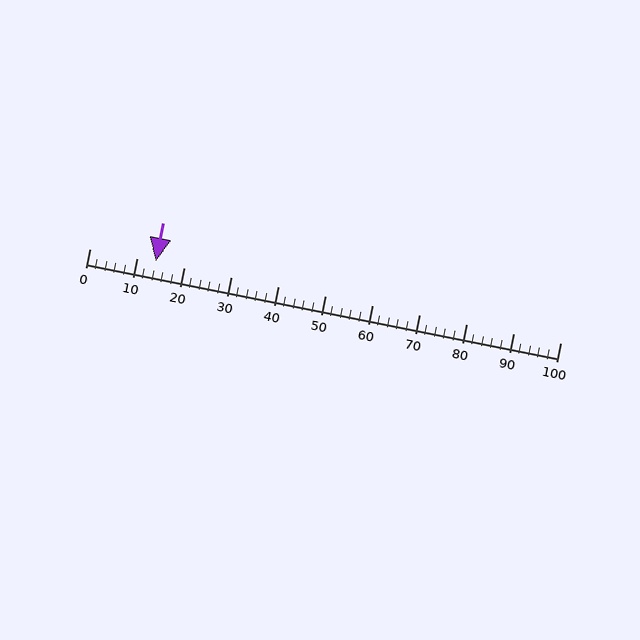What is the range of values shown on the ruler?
The ruler shows values from 0 to 100.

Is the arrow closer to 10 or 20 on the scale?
The arrow is closer to 10.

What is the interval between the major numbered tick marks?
The major tick marks are spaced 10 units apart.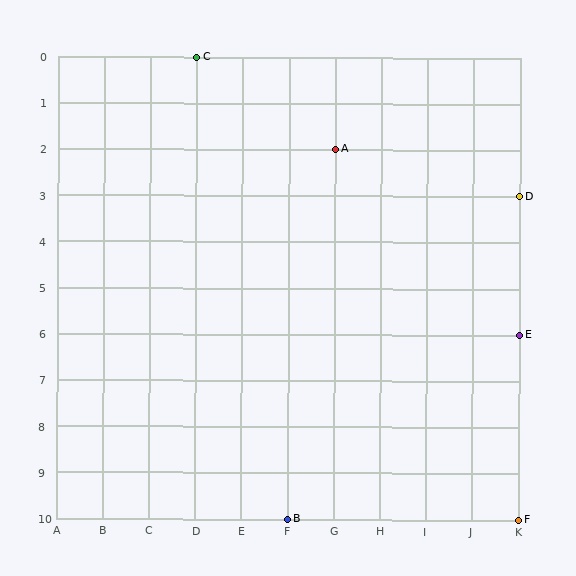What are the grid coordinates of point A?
Point A is at grid coordinates (G, 2).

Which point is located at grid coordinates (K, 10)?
Point F is at (K, 10).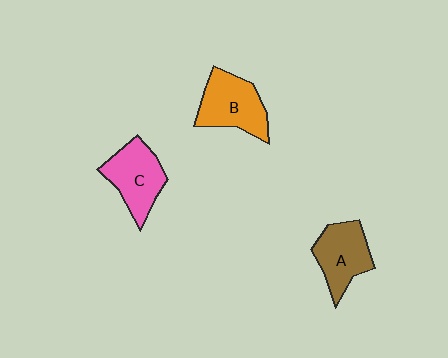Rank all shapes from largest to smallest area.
From largest to smallest: B (orange), C (pink), A (brown).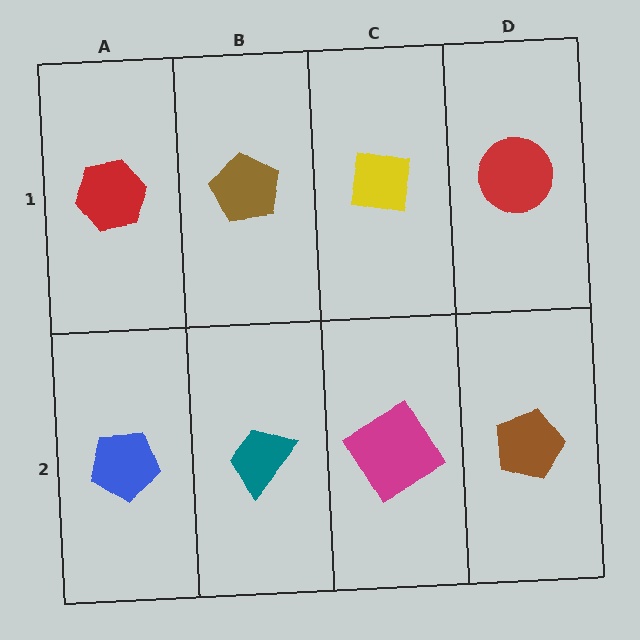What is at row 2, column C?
A magenta diamond.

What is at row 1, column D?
A red circle.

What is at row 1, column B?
A brown pentagon.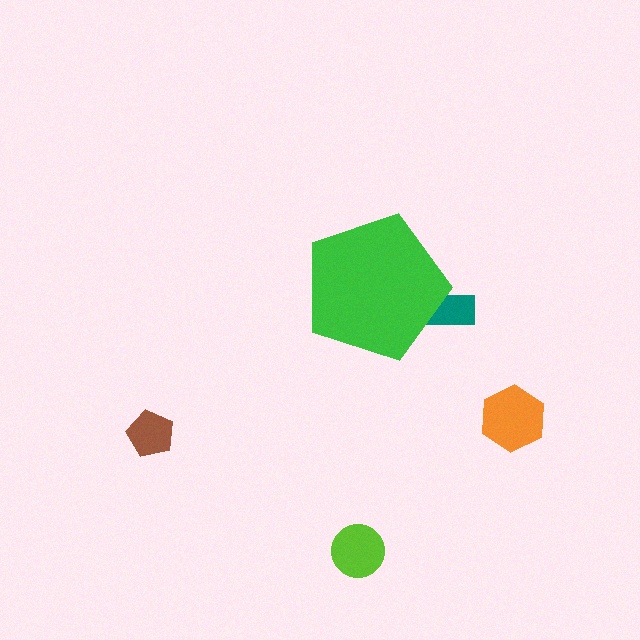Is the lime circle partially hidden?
No, the lime circle is fully visible.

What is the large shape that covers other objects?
A green pentagon.